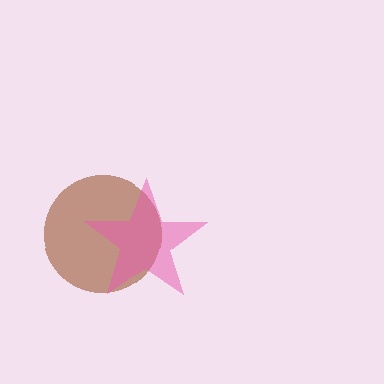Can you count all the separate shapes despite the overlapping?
Yes, there are 2 separate shapes.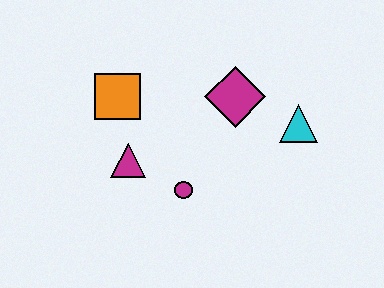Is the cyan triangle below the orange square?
Yes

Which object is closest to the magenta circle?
The magenta triangle is closest to the magenta circle.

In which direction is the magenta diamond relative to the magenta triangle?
The magenta diamond is to the right of the magenta triangle.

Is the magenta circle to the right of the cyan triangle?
No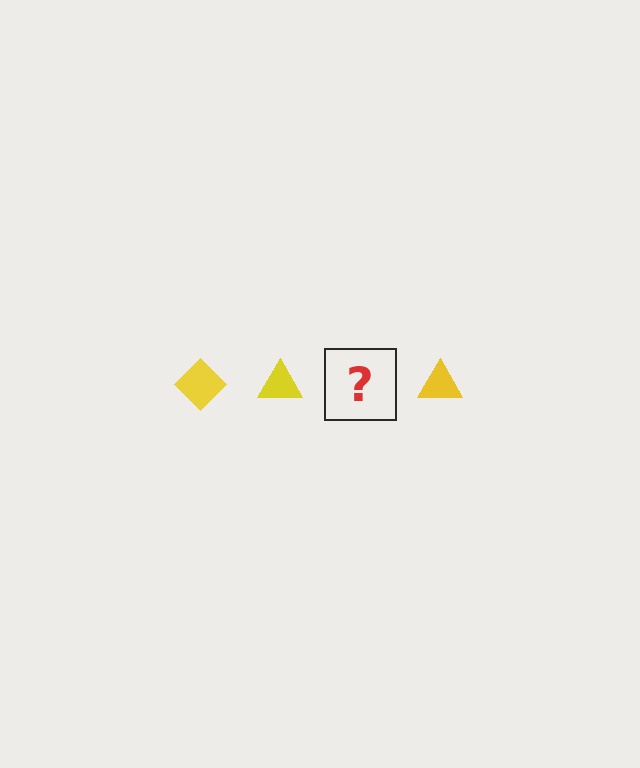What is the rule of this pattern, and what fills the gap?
The rule is that the pattern cycles through diamond, triangle shapes in yellow. The gap should be filled with a yellow diamond.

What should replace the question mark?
The question mark should be replaced with a yellow diamond.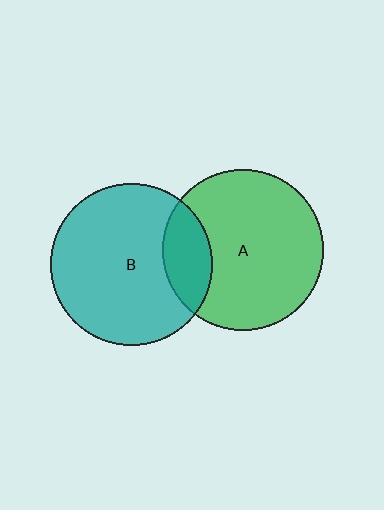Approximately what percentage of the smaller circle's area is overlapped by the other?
Approximately 20%.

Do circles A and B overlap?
Yes.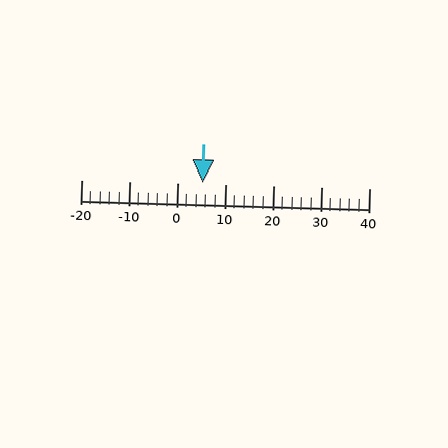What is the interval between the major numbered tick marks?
The major tick marks are spaced 10 units apart.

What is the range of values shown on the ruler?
The ruler shows values from -20 to 40.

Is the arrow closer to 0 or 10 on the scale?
The arrow is closer to 10.